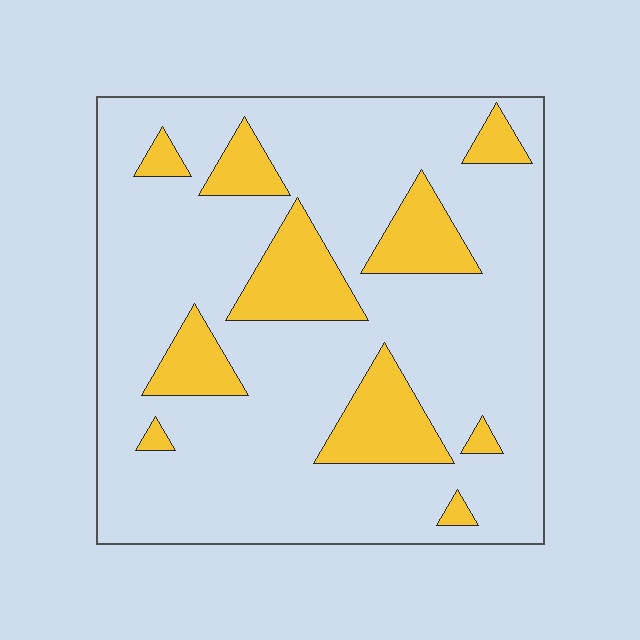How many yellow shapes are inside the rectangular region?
10.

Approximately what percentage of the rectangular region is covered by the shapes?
Approximately 20%.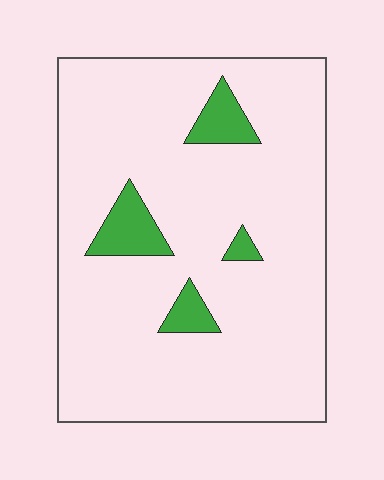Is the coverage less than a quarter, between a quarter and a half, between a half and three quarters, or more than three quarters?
Less than a quarter.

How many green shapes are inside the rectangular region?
4.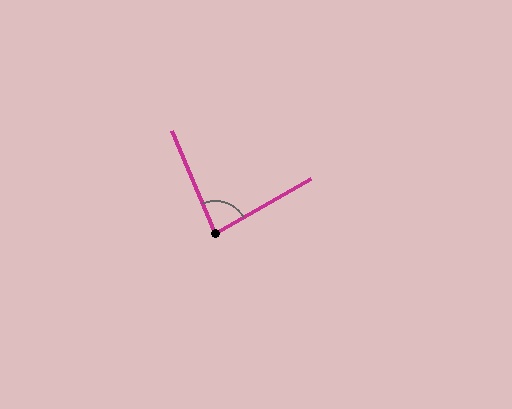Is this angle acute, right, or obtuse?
It is acute.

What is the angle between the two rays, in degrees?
Approximately 82 degrees.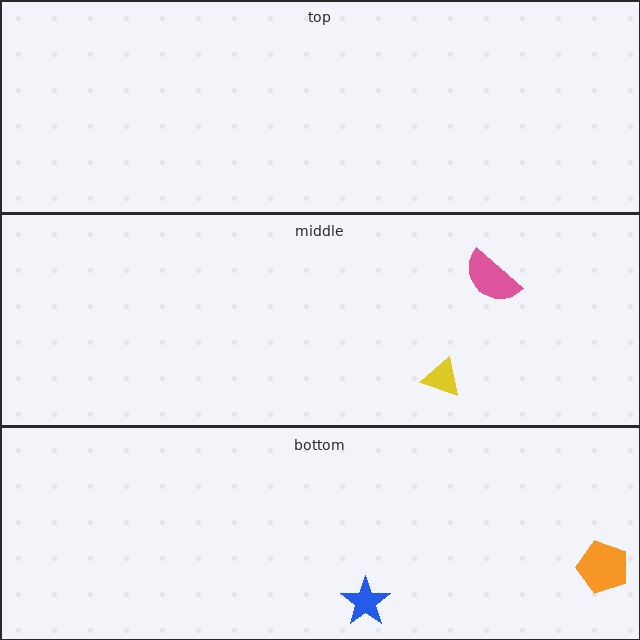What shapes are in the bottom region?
The blue star, the orange pentagon.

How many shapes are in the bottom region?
2.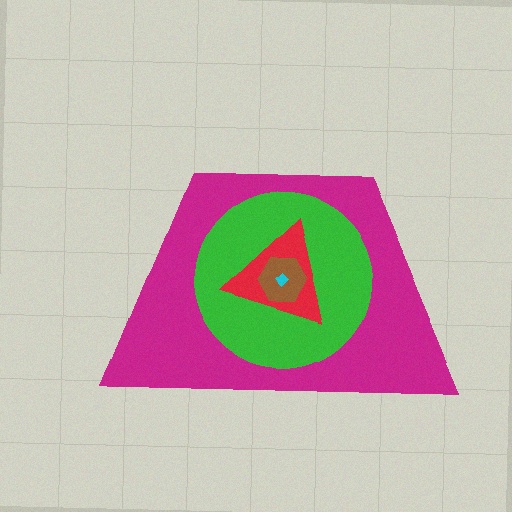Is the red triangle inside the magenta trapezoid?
Yes.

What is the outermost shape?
The magenta trapezoid.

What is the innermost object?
The cyan diamond.